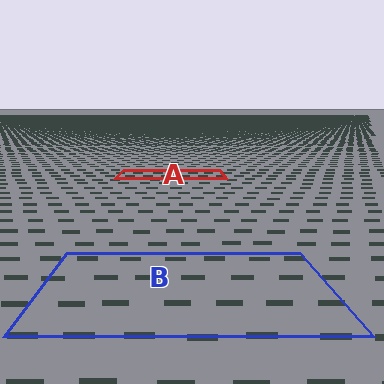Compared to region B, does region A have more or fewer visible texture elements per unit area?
Region A has more texture elements per unit area — they are packed more densely because it is farther away.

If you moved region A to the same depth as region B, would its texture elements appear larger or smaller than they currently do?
They would appear larger. At a closer depth, the same texture elements are projected at a bigger on-screen size.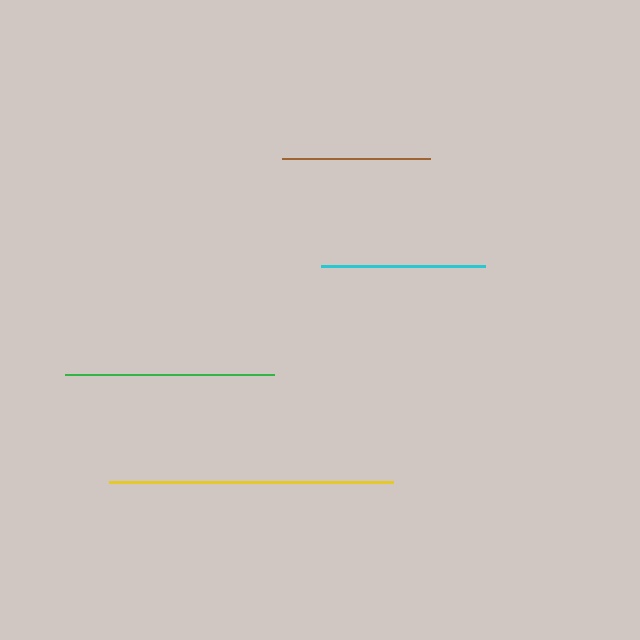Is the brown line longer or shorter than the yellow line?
The yellow line is longer than the brown line.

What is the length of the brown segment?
The brown segment is approximately 148 pixels long.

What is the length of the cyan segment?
The cyan segment is approximately 164 pixels long.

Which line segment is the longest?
The yellow line is the longest at approximately 284 pixels.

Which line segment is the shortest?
The brown line is the shortest at approximately 148 pixels.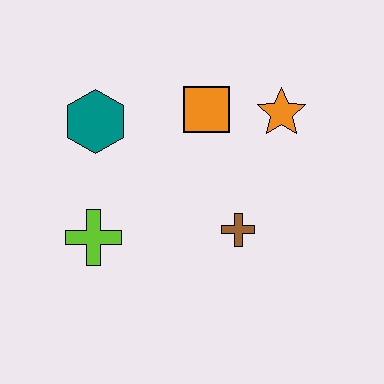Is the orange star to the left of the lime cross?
No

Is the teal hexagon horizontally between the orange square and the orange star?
No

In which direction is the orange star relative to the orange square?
The orange star is to the right of the orange square.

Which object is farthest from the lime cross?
The orange star is farthest from the lime cross.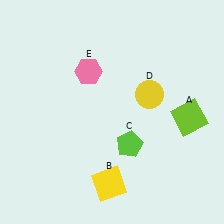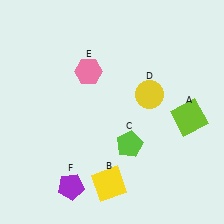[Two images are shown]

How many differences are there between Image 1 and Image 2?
There is 1 difference between the two images.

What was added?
A purple pentagon (F) was added in Image 2.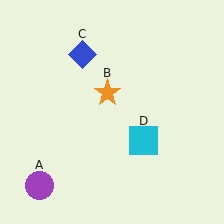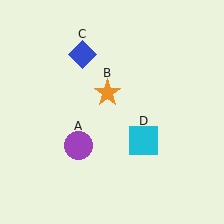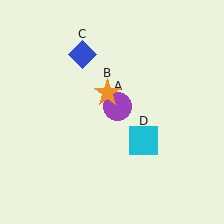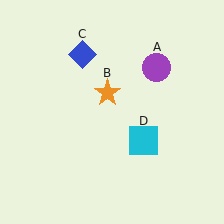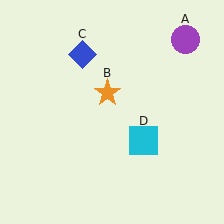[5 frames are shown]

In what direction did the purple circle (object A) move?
The purple circle (object A) moved up and to the right.